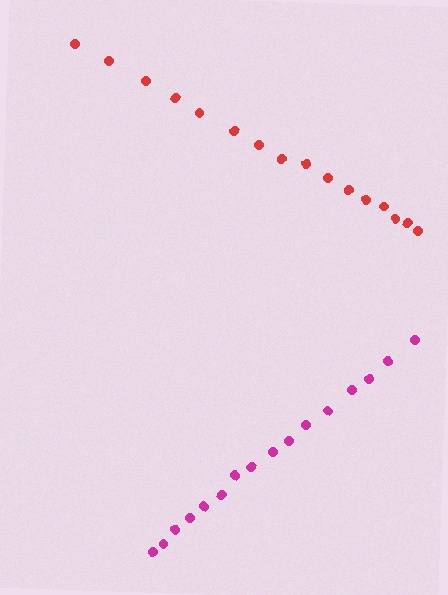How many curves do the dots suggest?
There are 2 distinct paths.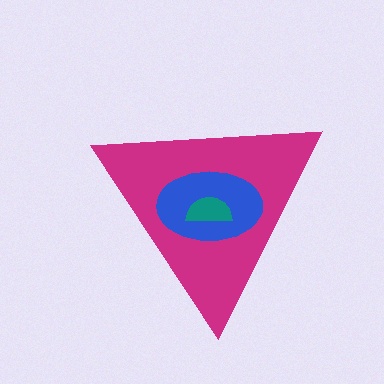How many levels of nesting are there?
3.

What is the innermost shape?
The teal semicircle.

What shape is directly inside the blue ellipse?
The teal semicircle.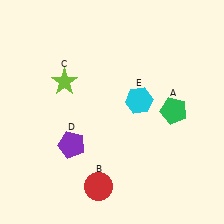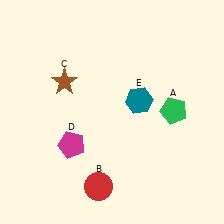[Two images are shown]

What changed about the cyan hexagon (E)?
In Image 1, E is cyan. In Image 2, it changed to teal.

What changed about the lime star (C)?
In Image 1, C is lime. In Image 2, it changed to brown.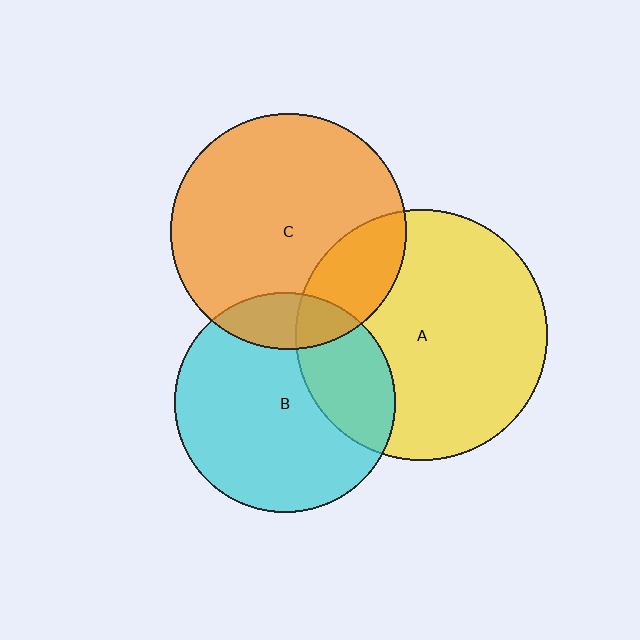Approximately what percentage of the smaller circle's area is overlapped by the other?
Approximately 20%.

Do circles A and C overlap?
Yes.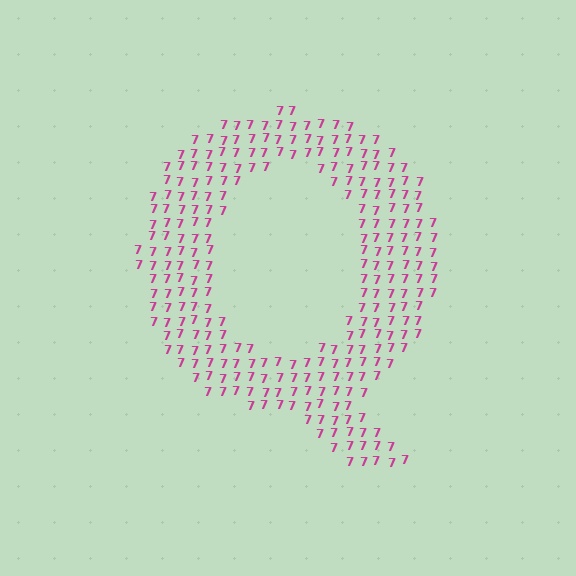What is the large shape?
The large shape is the letter Q.